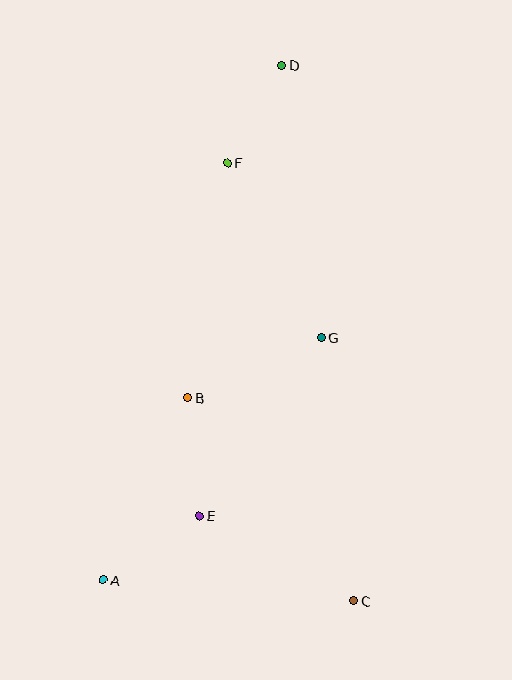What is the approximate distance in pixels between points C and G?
The distance between C and G is approximately 265 pixels.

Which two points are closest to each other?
Points D and F are closest to each other.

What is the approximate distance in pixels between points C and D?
The distance between C and D is approximately 541 pixels.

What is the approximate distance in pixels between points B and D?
The distance between B and D is approximately 346 pixels.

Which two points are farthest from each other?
Points A and D are farthest from each other.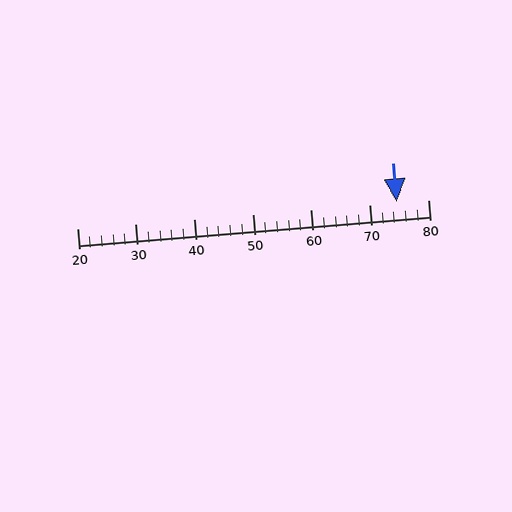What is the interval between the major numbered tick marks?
The major tick marks are spaced 10 units apart.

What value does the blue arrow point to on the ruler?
The blue arrow points to approximately 75.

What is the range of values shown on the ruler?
The ruler shows values from 20 to 80.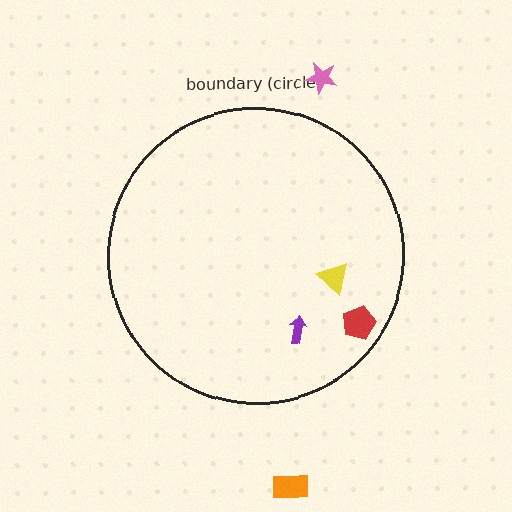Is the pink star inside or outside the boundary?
Outside.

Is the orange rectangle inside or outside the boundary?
Outside.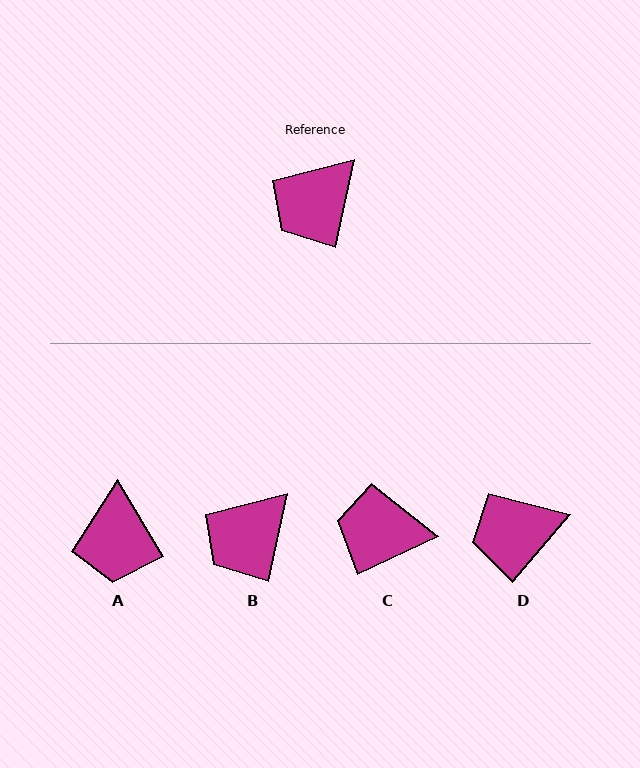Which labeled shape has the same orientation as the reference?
B.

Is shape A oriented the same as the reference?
No, it is off by about 44 degrees.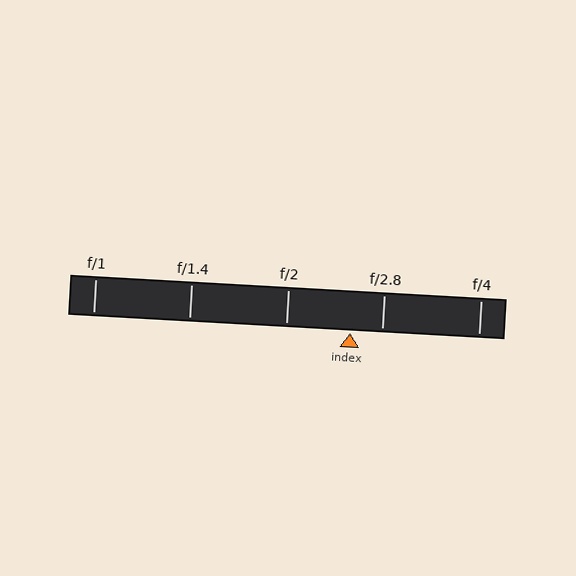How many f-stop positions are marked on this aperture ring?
There are 5 f-stop positions marked.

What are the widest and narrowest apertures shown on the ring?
The widest aperture shown is f/1 and the narrowest is f/4.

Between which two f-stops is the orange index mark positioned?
The index mark is between f/2 and f/2.8.